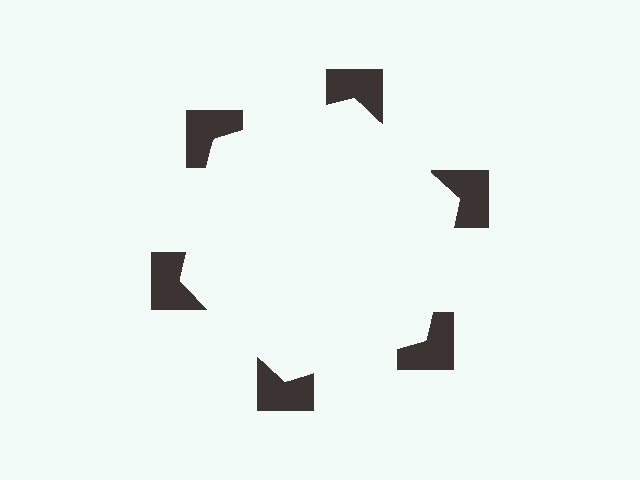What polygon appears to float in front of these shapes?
An illusory hexagon — its edges are inferred from the aligned wedge cuts in the notched squares, not physically drawn.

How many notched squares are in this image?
There are 6 — one at each vertex of the illusory hexagon.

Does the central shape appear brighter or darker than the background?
It typically appears slightly brighter than the background, even though no actual brightness change is drawn.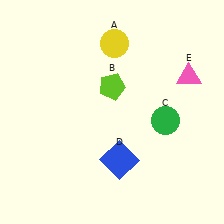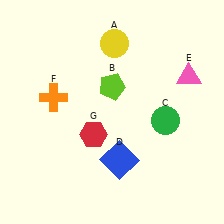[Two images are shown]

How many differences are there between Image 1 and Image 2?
There are 2 differences between the two images.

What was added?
An orange cross (F), a red hexagon (G) were added in Image 2.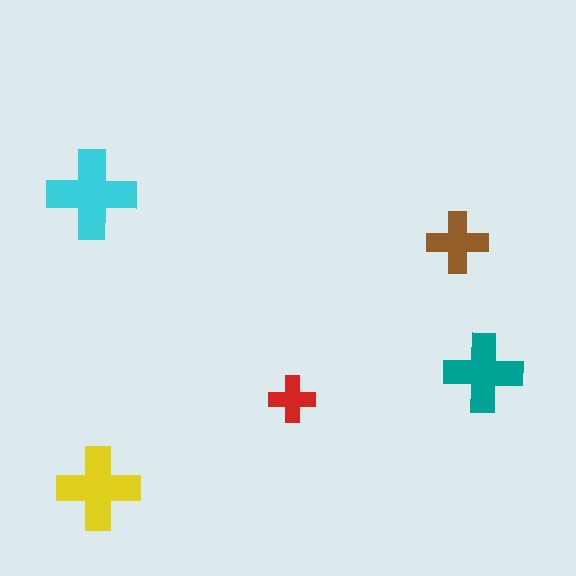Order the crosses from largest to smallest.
the cyan one, the yellow one, the teal one, the brown one, the red one.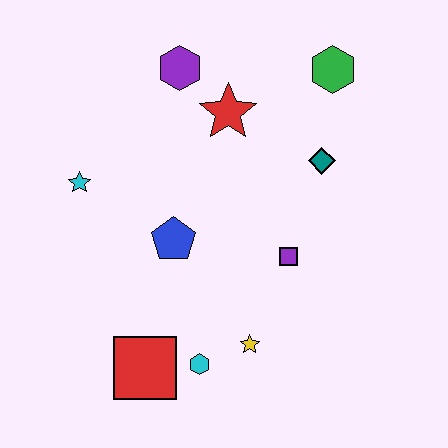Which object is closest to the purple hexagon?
The red star is closest to the purple hexagon.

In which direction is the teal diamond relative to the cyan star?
The teal diamond is to the right of the cyan star.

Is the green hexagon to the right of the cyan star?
Yes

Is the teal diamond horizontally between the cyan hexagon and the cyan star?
No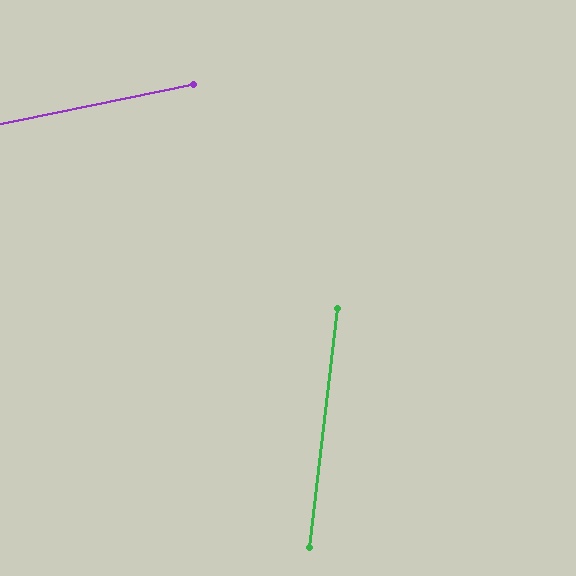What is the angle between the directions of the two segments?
Approximately 72 degrees.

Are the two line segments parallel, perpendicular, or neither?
Neither parallel nor perpendicular — they differ by about 72°.